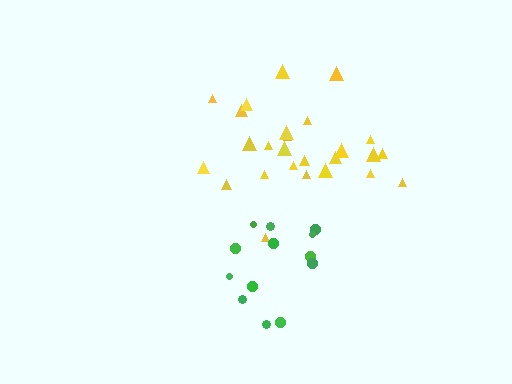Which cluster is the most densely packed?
Yellow.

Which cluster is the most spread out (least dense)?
Green.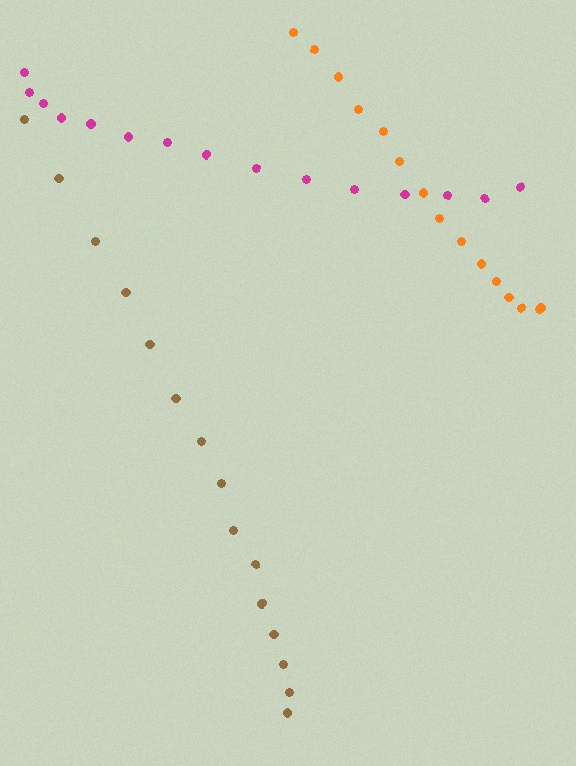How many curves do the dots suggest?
There are 3 distinct paths.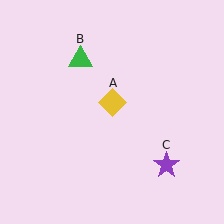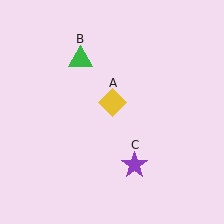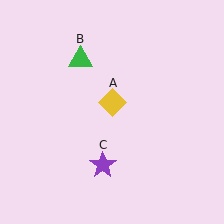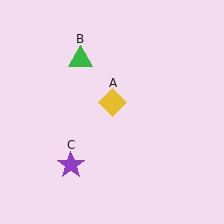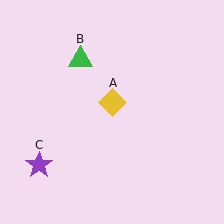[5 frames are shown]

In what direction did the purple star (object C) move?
The purple star (object C) moved left.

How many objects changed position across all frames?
1 object changed position: purple star (object C).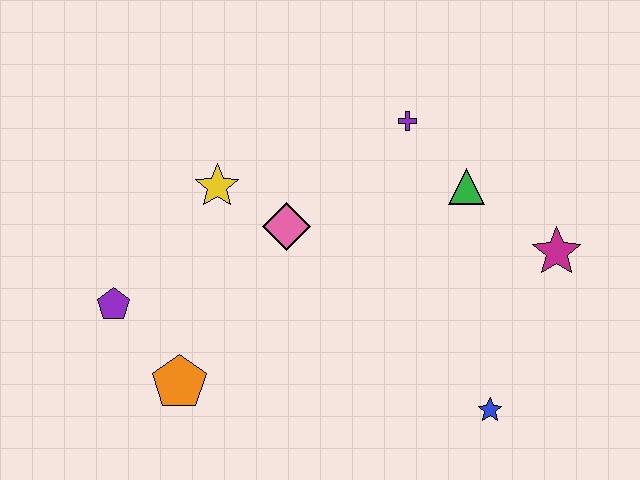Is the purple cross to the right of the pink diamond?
Yes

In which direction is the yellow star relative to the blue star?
The yellow star is to the left of the blue star.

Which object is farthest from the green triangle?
The purple pentagon is farthest from the green triangle.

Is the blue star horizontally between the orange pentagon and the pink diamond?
No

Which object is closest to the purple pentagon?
The orange pentagon is closest to the purple pentagon.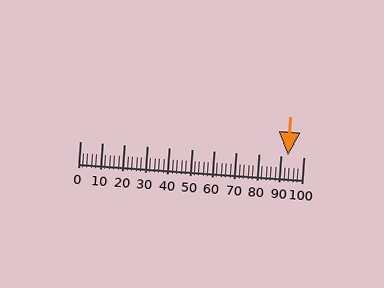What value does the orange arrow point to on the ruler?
The orange arrow points to approximately 93.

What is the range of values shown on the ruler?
The ruler shows values from 0 to 100.